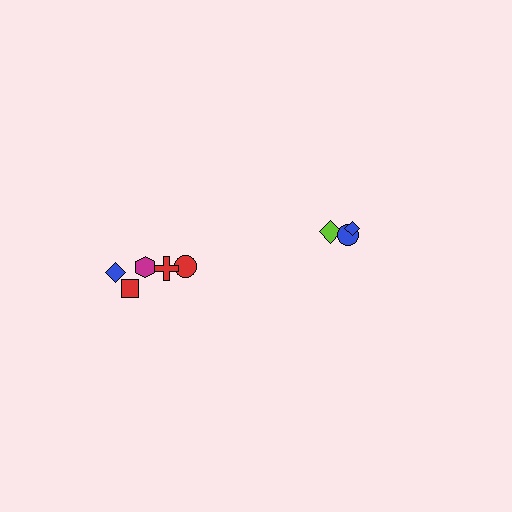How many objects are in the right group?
There are 3 objects.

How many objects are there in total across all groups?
There are 8 objects.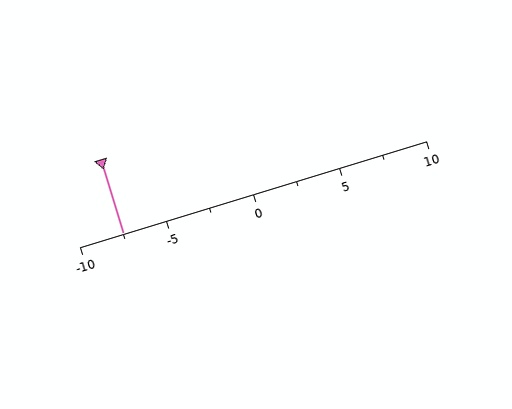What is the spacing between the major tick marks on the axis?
The major ticks are spaced 5 apart.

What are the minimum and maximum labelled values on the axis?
The axis runs from -10 to 10.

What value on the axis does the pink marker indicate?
The marker indicates approximately -7.5.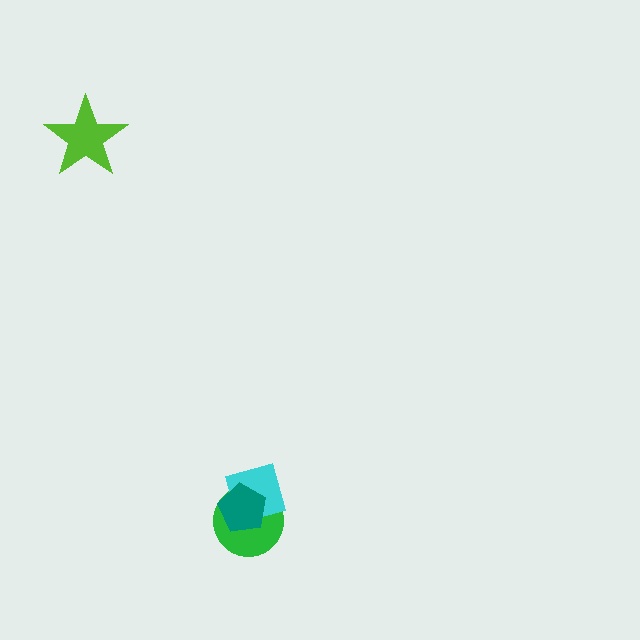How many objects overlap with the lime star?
0 objects overlap with the lime star.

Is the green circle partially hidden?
Yes, it is partially covered by another shape.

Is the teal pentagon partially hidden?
No, no other shape covers it.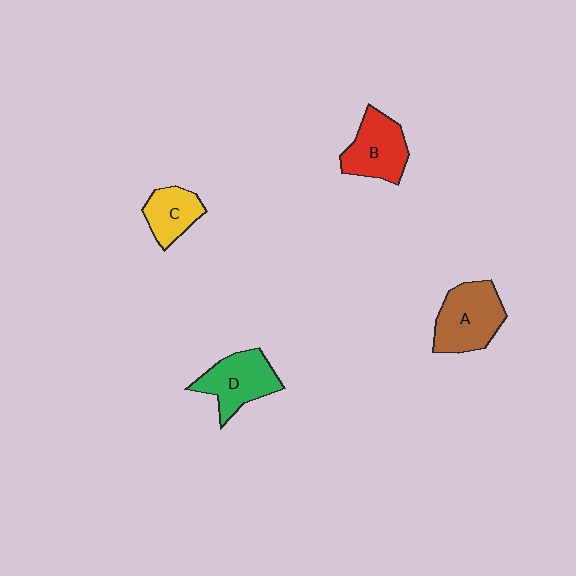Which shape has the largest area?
Shape A (brown).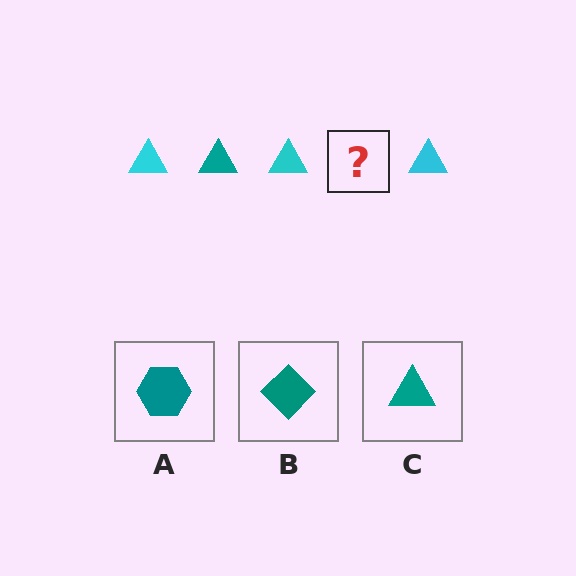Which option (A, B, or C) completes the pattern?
C.